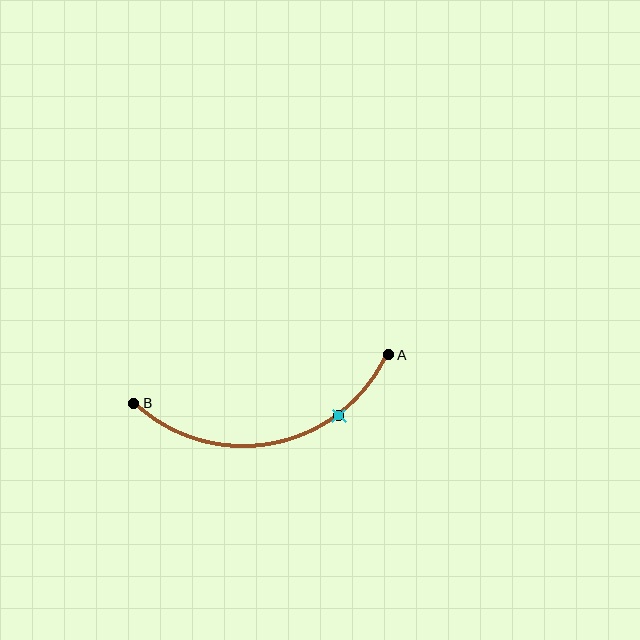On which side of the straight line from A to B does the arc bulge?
The arc bulges below the straight line connecting A and B.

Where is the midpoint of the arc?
The arc midpoint is the point on the curve farthest from the straight line joining A and B. It sits below that line.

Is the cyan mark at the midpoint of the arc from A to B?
No. The cyan mark lies on the arc but is closer to endpoint A. The arc midpoint would be at the point on the curve equidistant along the arc from both A and B.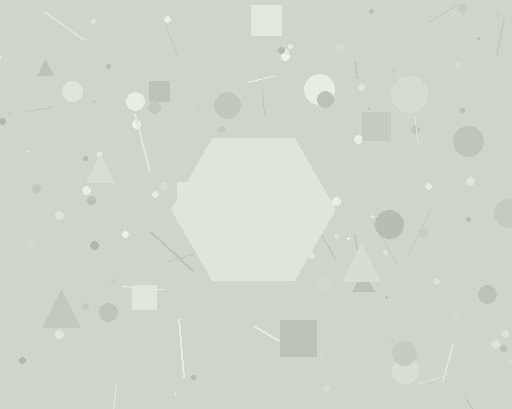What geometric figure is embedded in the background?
A hexagon is embedded in the background.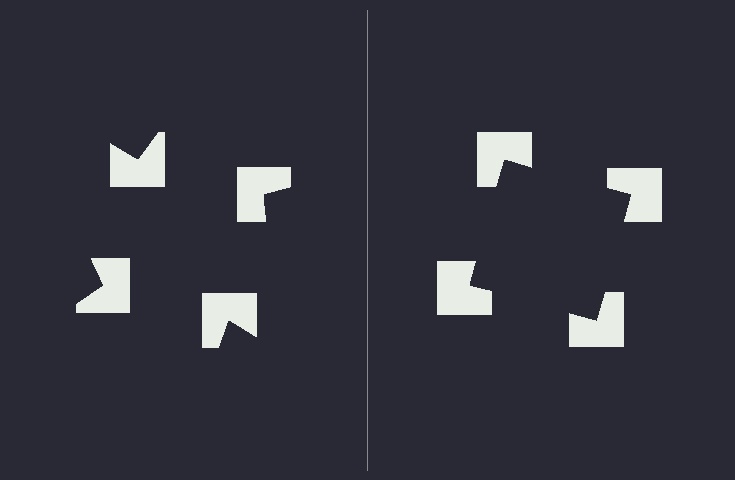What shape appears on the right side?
An illusory square.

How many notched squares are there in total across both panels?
8 — 4 on each side.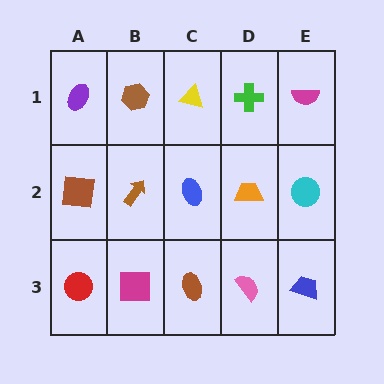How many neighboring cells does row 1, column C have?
3.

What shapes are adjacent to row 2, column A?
A purple ellipse (row 1, column A), a red circle (row 3, column A), a brown arrow (row 2, column B).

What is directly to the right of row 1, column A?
A brown hexagon.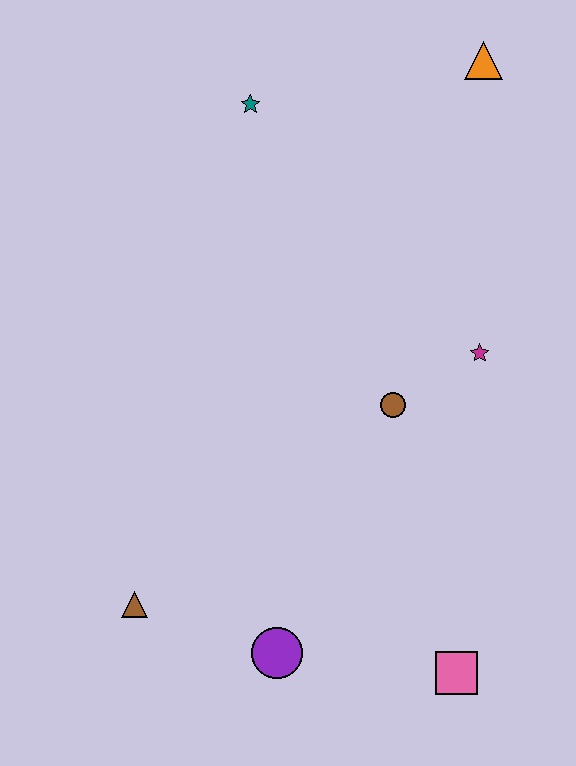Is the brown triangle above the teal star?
No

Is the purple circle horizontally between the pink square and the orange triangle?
No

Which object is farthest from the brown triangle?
The orange triangle is farthest from the brown triangle.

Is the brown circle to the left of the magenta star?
Yes